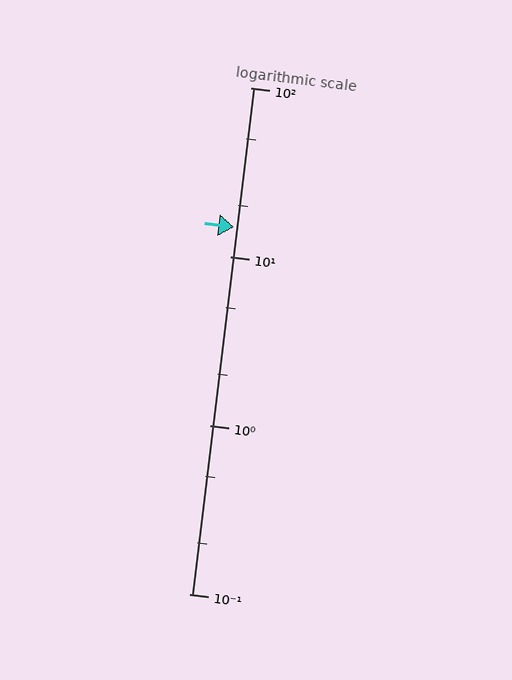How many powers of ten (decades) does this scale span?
The scale spans 3 decades, from 0.1 to 100.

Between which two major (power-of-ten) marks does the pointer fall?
The pointer is between 10 and 100.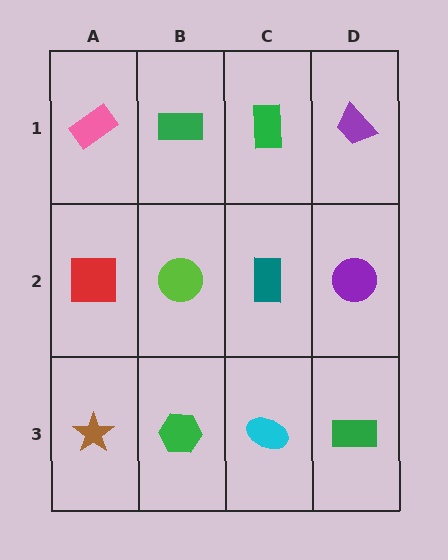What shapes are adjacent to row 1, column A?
A red square (row 2, column A), a green rectangle (row 1, column B).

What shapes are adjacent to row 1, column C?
A teal rectangle (row 2, column C), a green rectangle (row 1, column B), a purple trapezoid (row 1, column D).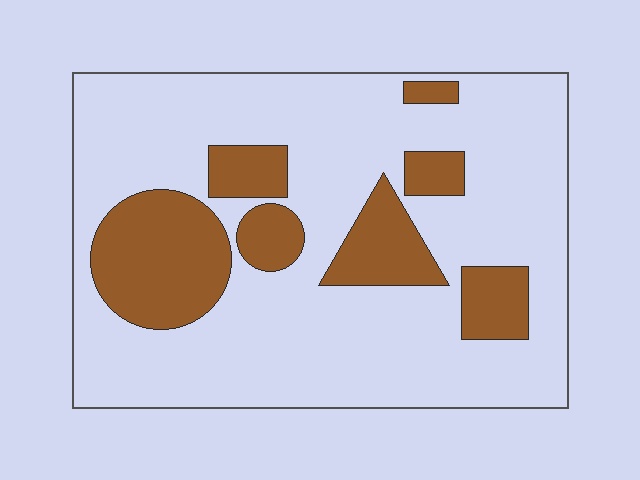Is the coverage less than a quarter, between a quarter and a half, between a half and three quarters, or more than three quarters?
Less than a quarter.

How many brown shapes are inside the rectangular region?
7.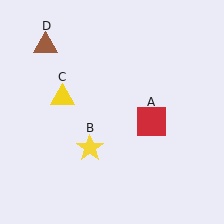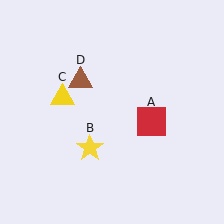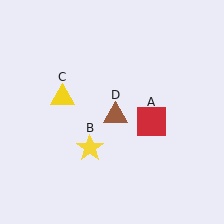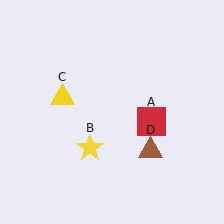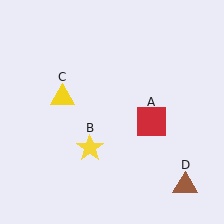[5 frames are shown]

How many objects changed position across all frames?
1 object changed position: brown triangle (object D).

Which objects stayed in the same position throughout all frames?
Red square (object A) and yellow star (object B) and yellow triangle (object C) remained stationary.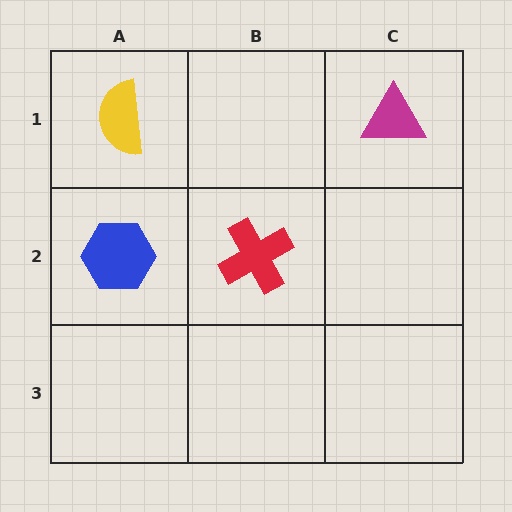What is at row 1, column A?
A yellow semicircle.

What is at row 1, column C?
A magenta triangle.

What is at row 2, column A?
A blue hexagon.